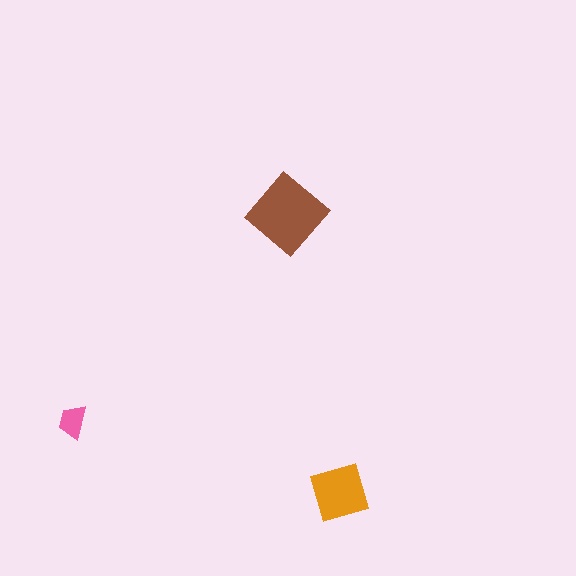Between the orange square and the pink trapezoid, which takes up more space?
The orange square.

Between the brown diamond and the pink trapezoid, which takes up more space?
The brown diamond.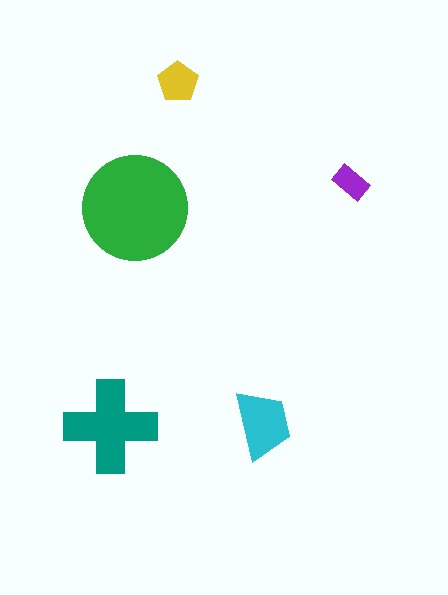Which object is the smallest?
The purple rectangle.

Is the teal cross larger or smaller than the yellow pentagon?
Larger.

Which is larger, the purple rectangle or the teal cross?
The teal cross.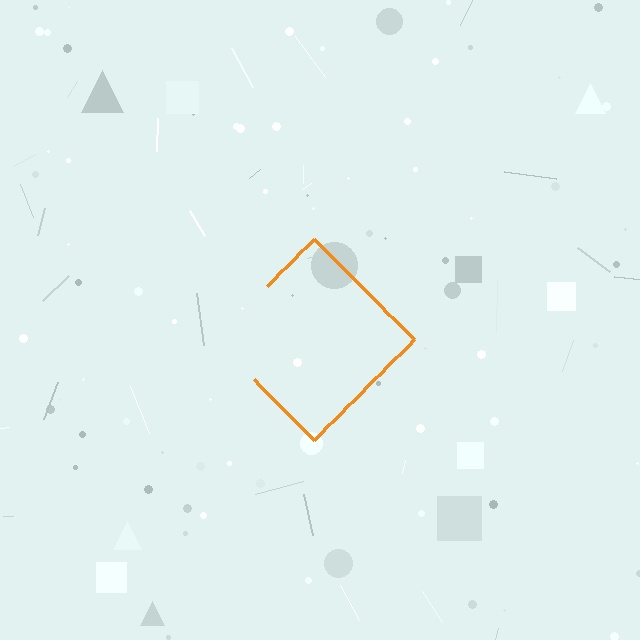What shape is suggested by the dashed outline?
The dashed outline suggests a diamond.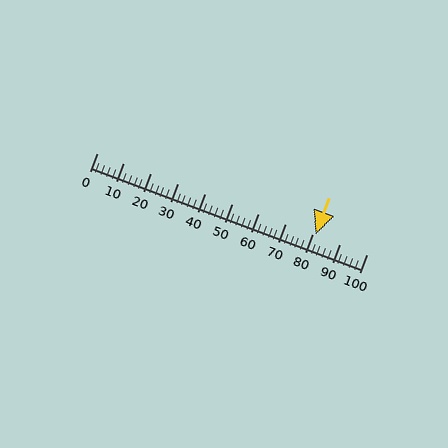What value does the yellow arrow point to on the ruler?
The yellow arrow points to approximately 81.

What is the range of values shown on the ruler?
The ruler shows values from 0 to 100.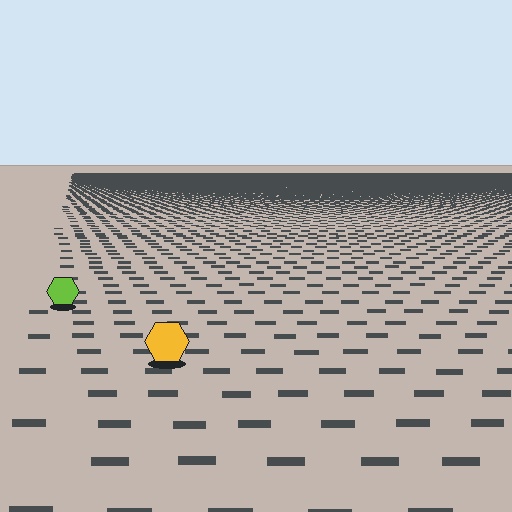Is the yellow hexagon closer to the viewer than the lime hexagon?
Yes. The yellow hexagon is closer — you can tell from the texture gradient: the ground texture is coarser near it.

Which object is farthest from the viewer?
The lime hexagon is farthest from the viewer. It appears smaller and the ground texture around it is denser.